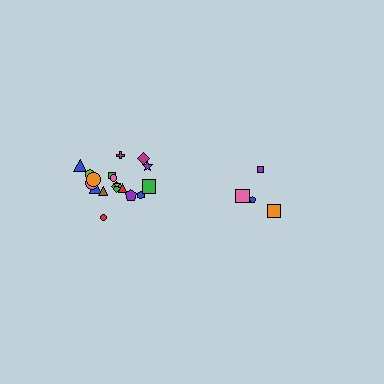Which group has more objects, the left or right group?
The left group.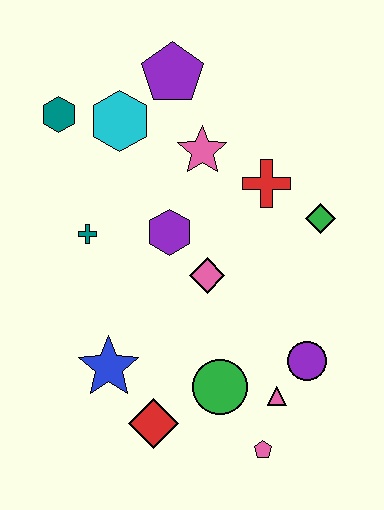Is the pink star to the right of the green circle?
No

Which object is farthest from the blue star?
The purple pentagon is farthest from the blue star.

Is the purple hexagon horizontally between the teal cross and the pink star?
Yes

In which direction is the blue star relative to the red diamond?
The blue star is above the red diamond.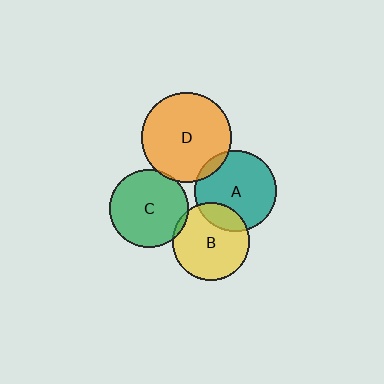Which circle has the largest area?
Circle D (orange).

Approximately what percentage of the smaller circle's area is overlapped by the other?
Approximately 5%.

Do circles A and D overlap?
Yes.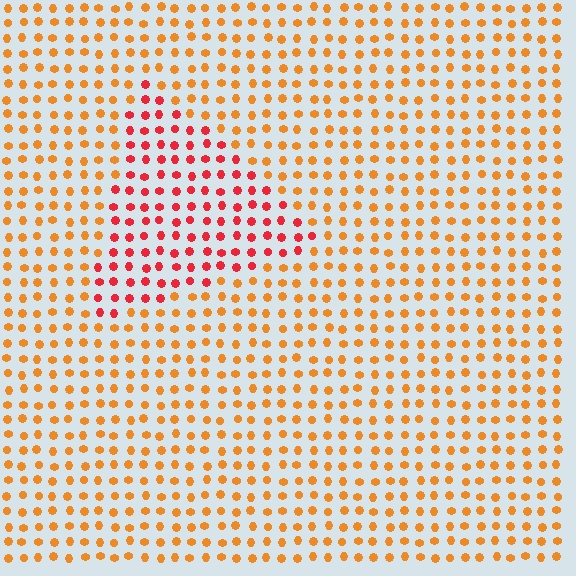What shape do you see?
I see a triangle.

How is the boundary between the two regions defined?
The boundary is defined purely by a slight shift in hue (about 37 degrees). Spacing, size, and orientation are identical on both sides.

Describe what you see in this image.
The image is filled with small orange elements in a uniform arrangement. A triangle-shaped region is visible where the elements are tinted to a slightly different hue, forming a subtle color boundary.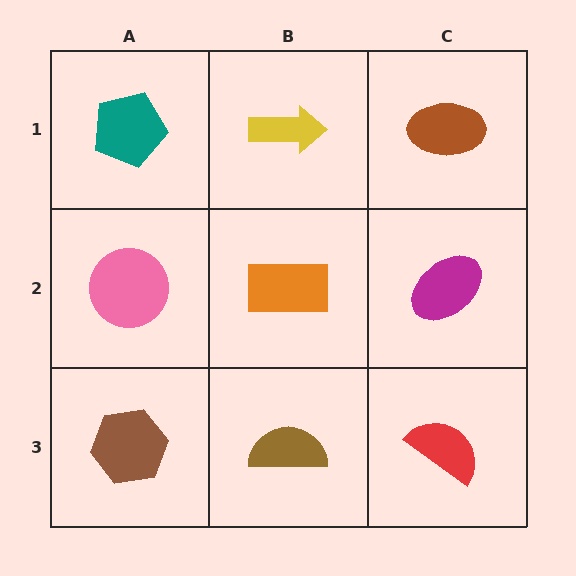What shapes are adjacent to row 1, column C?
A magenta ellipse (row 2, column C), a yellow arrow (row 1, column B).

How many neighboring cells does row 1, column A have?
2.